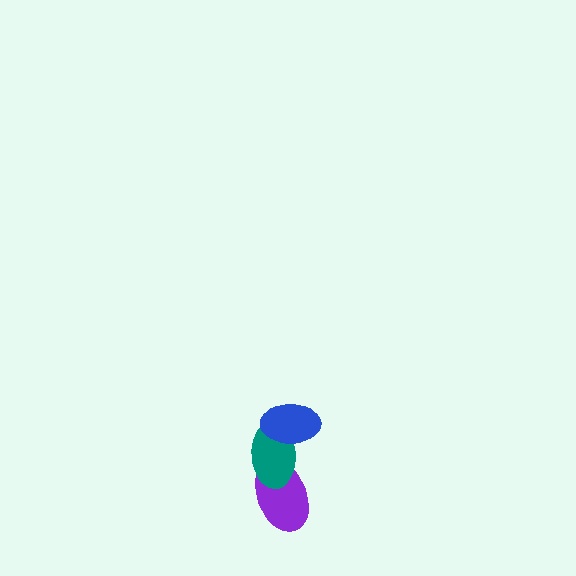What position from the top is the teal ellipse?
The teal ellipse is 2nd from the top.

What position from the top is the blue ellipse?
The blue ellipse is 1st from the top.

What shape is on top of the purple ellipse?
The teal ellipse is on top of the purple ellipse.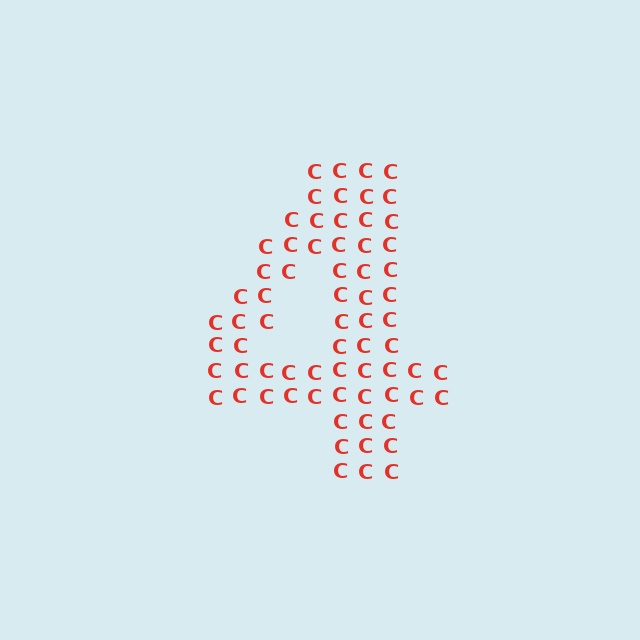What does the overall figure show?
The overall figure shows the digit 4.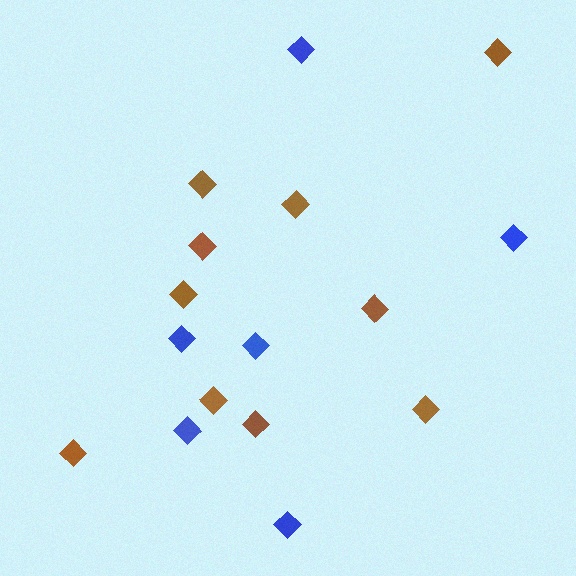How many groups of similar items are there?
There are 2 groups: one group of blue diamonds (6) and one group of brown diamonds (10).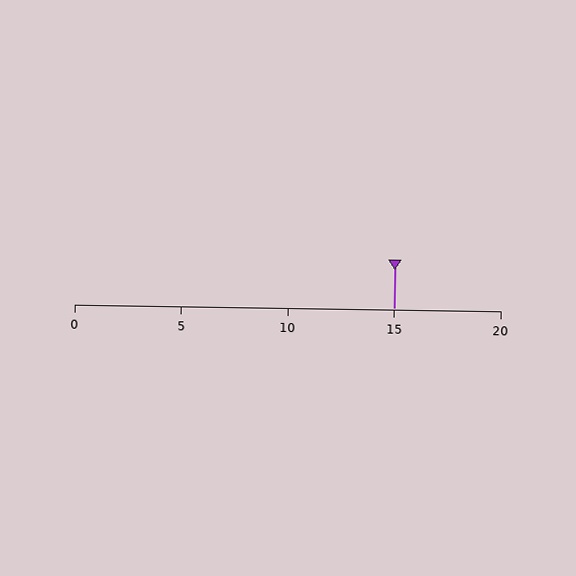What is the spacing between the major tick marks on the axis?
The major ticks are spaced 5 apart.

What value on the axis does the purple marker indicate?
The marker indicates approximately 15.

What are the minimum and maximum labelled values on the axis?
The axis runs from 0 to 20.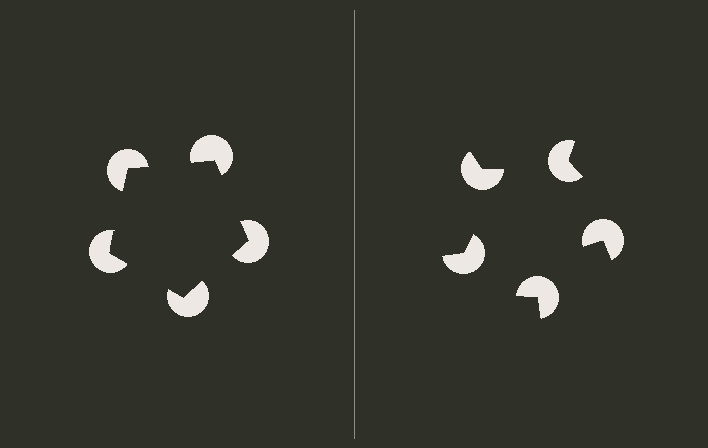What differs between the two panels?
The pac-man discs are positioned identically on both sides; only the wedge orientations differ. On the left they align to a pentagon; on the right they are misaligned.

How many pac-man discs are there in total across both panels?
10 — 5 on each side.